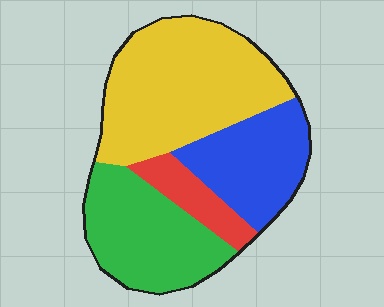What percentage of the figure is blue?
Blue covers around 20% of the figure.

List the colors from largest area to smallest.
From largest to smallest: yellow, green, blue, red.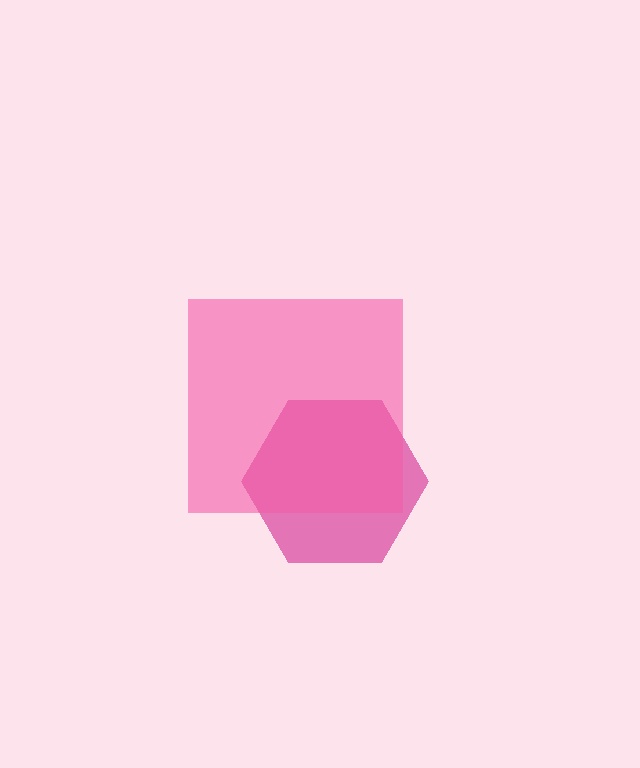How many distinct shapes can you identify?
There are 2 distinct shapes: a magenta hexagon, a pink square.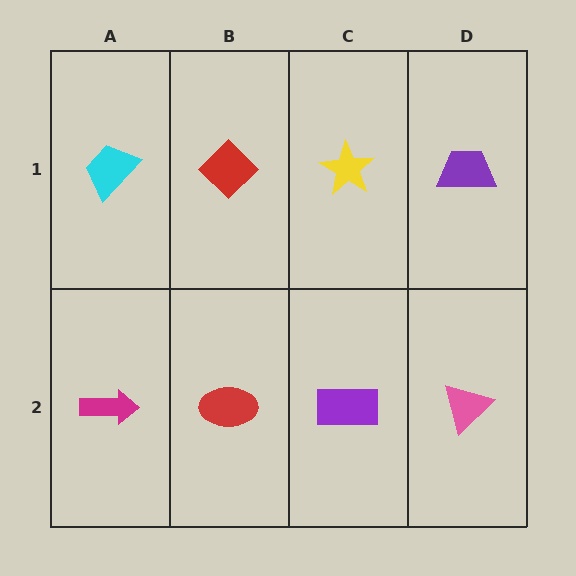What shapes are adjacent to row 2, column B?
A red diamond (row 1, column B), a magenta arrow (row 2, column A), a purple rectangle (row 2, column C).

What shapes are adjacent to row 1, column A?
A magenta arrow (row 2, column A), a red diamond (row 1, column B).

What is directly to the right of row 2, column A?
A red ellipse.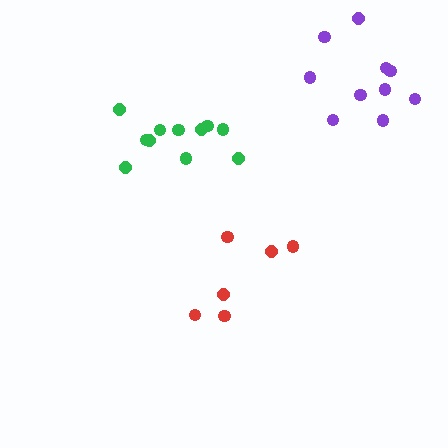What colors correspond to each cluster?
The clusters are colored: green, purple, red.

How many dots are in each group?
Group 1: 11 dots, Group 2: 10 dots, Group 3: 6 dots (27 total).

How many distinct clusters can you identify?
There are 3 distinct clusters.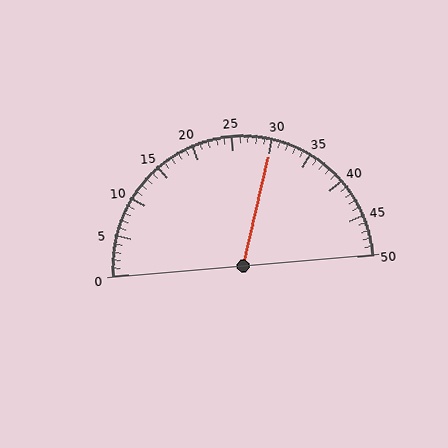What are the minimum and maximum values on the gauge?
The gauge ranges from 0 to 50.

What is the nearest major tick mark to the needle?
The nearest major tick mark is 30.